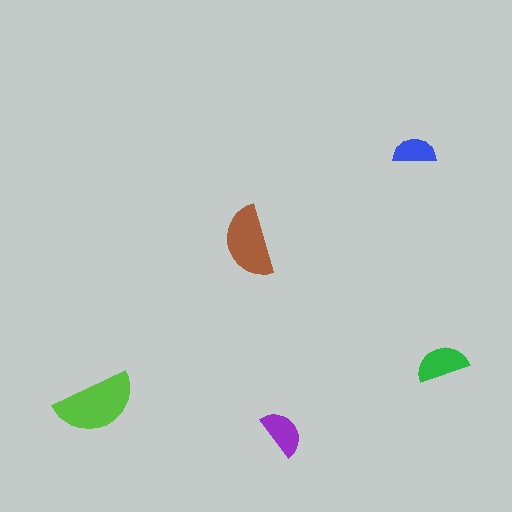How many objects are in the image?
There are 5 objects in the image.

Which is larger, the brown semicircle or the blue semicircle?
The brown one.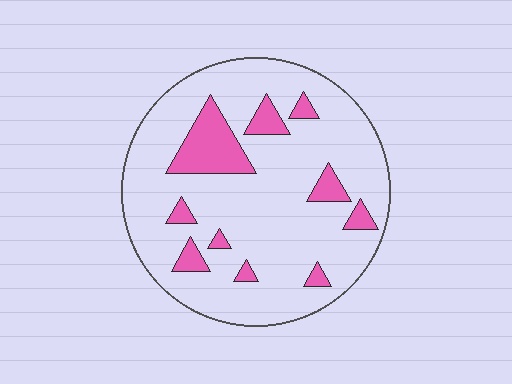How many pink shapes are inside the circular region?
10.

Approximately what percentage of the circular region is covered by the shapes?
Approximately 15%.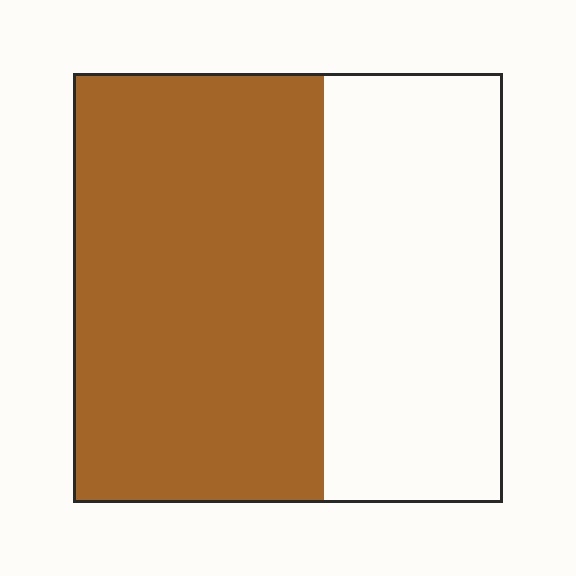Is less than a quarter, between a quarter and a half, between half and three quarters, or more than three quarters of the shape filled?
Between half and three quarters.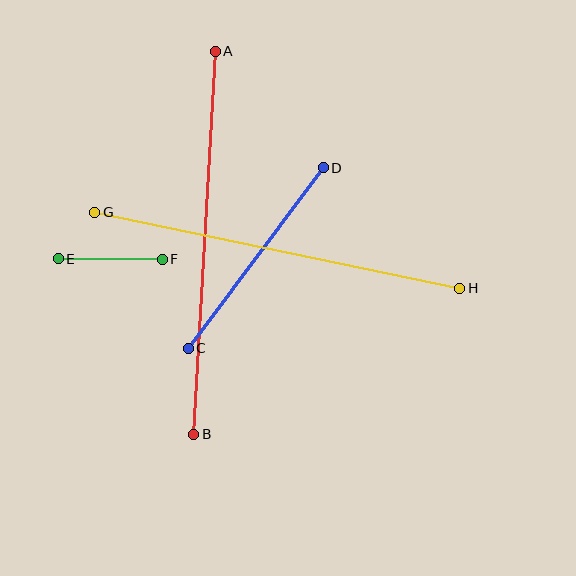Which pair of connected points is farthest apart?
Points A and B are farthest apart.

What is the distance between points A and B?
The distance is approximately 384 pixels.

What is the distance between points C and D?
The distance is approximately 225 pixels.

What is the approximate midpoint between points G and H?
The midpoint is at approximately (277, 250) pixels.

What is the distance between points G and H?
The distance is approximately 373 pixels.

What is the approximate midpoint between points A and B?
The midpoint is at approximately (204, 243) pixels.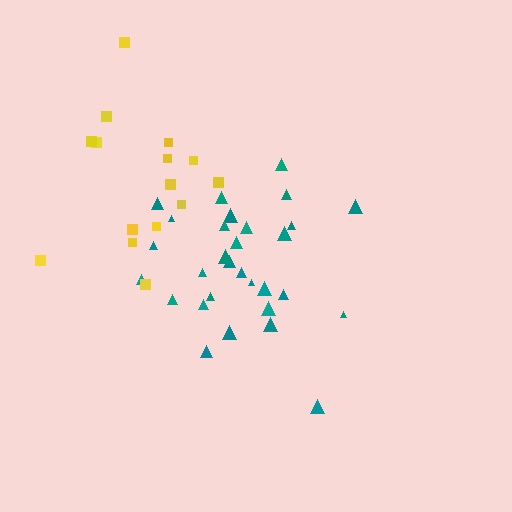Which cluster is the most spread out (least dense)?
Yellow.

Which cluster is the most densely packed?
Teal.